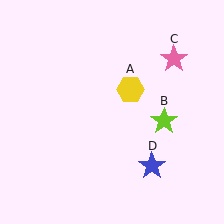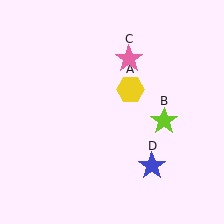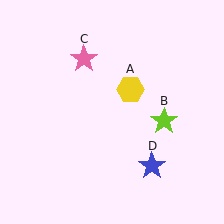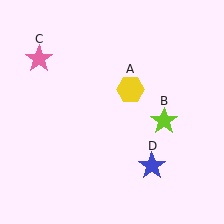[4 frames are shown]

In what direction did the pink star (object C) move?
The pink star (object C) moved left.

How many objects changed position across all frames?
1 object changed position: pink star (object C).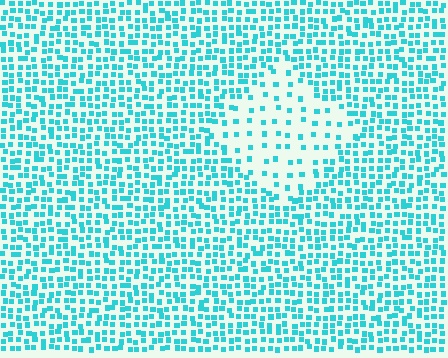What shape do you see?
I see a diamond.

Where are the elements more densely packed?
The elements are more densely packed outside the diamond boundary.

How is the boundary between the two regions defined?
The boundary is defined by a change in element density (approximately 2.7x ratio). All elements are the same color, size, and shape.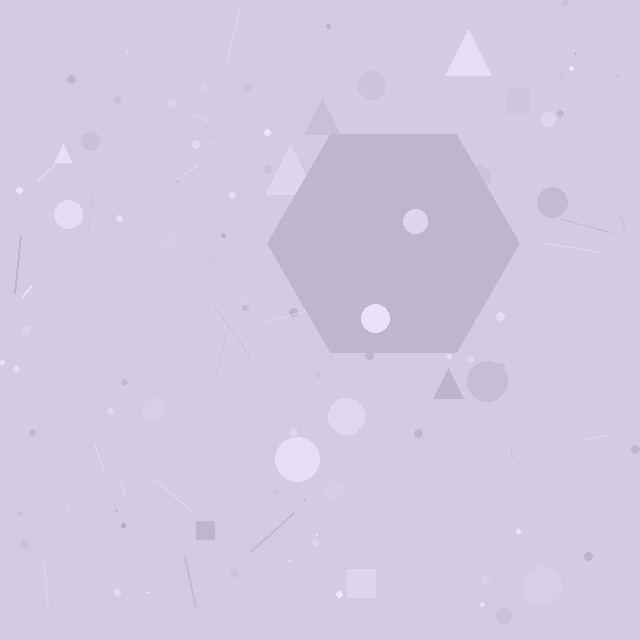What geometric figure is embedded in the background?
A hexagon is embedded in the background.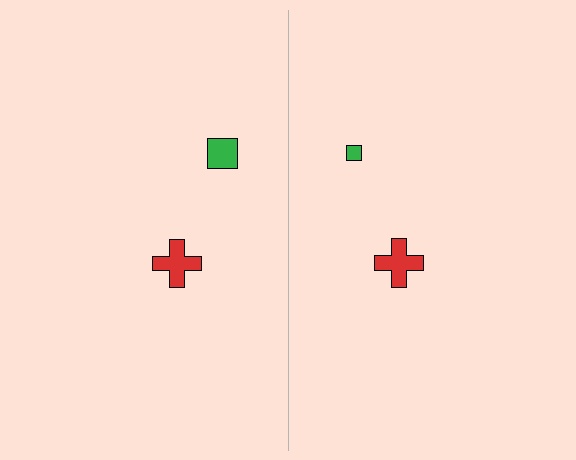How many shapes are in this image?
There are 4 shapes in this image.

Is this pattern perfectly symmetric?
No, the pattern is not perfectly symmetric. The green square on the right side has a different size than its mirror counterpart.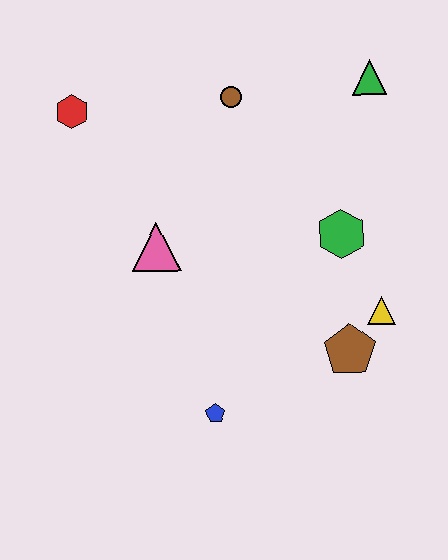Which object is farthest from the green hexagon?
The red hexagon is farthest from the green hexagon.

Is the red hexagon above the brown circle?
No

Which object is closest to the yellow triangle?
The brown pentagon is closest to the yellow triangle.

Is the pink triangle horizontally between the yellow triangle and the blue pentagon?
No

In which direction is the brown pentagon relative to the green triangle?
The brown pentagon is below the green triangle.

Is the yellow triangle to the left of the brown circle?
No